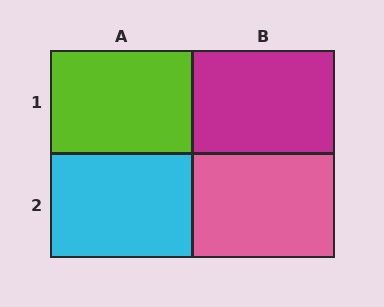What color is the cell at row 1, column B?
Magenta.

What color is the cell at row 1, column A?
Lime.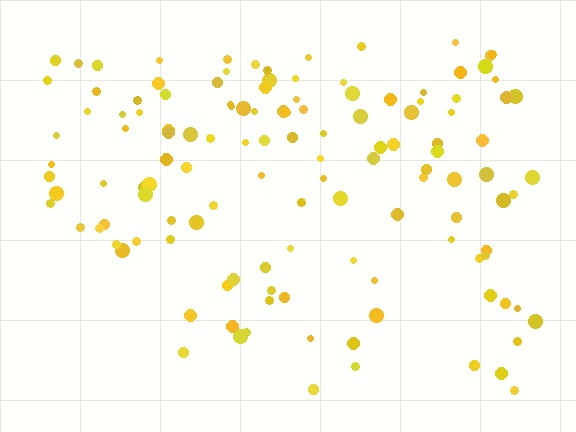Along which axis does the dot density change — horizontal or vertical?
Vertical.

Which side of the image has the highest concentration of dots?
The top.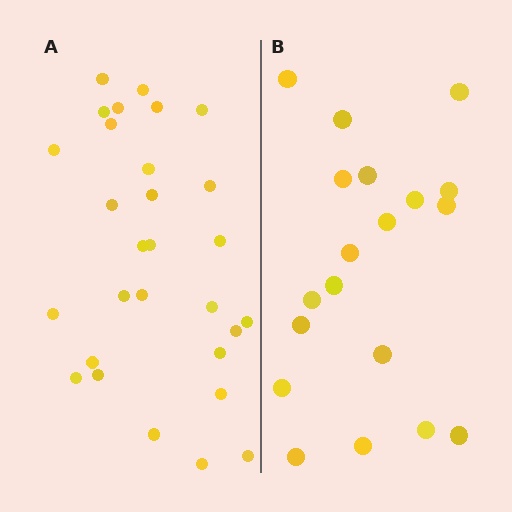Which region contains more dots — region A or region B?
Region A (the left region) has more dots.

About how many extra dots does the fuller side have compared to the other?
Region A has roughly 10 or so more dots than region B.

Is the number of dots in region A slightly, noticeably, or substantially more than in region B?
Region A has substantially more. The ratio is roughly 1.5 to 1.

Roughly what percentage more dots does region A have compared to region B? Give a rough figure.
About 55% more.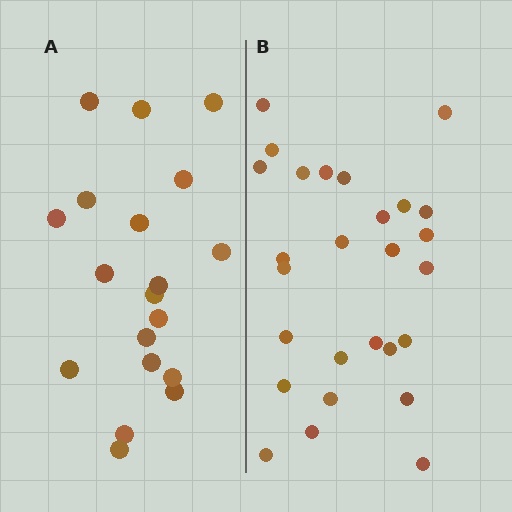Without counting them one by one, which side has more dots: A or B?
Region B (the right region) has more dots.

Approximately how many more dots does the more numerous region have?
Region B has roughly 8 or so more dots than region A.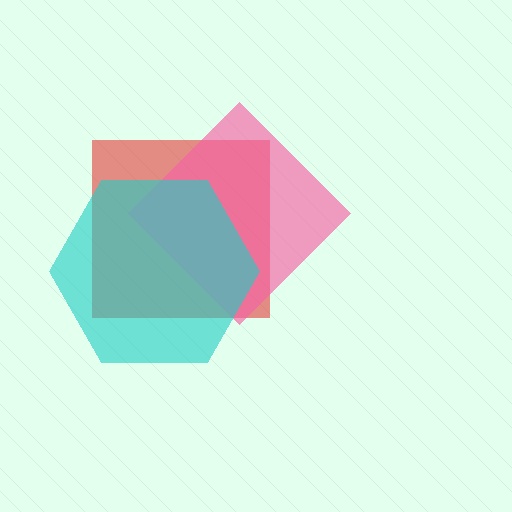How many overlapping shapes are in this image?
There are 3 overlapping shapes in the image.